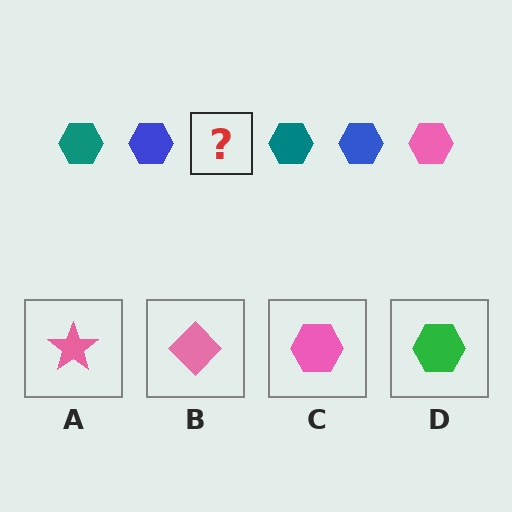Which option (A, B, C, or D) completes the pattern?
C.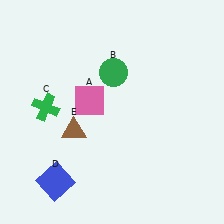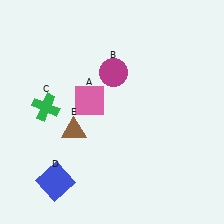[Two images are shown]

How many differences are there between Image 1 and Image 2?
There is 1 difference between the two images.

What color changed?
The circle (B) changed from green in Image 1 to magenta in Image 2.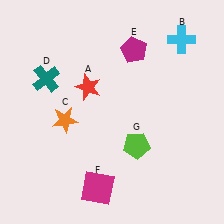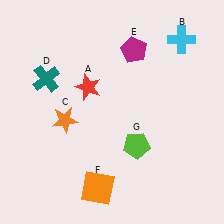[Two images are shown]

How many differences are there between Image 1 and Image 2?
There is 1 difference between the two images.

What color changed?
The square (F) changed from magenta in Image 1 to orange in Image 2.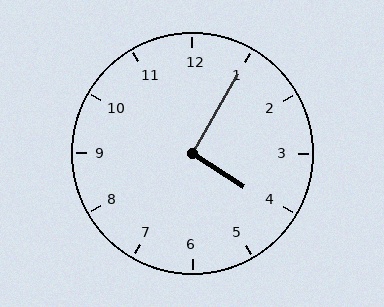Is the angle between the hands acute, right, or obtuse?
It is right.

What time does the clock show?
4:05.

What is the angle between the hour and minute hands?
Approximately 92 degrees.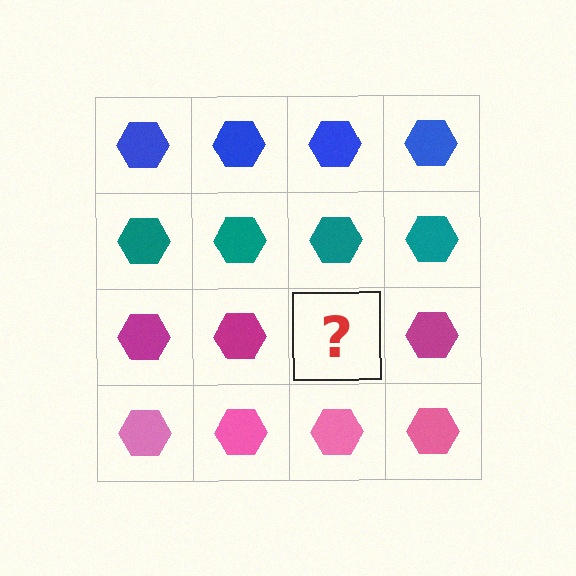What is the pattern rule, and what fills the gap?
The rule is that each row has a consistent color. The gap should be filled with a magenta hexagon.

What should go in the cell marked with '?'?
The missing cell should contain a magenta hexagon.